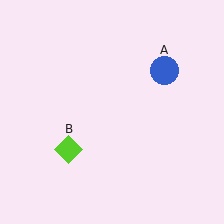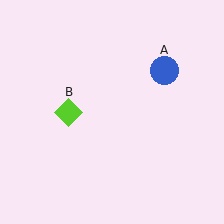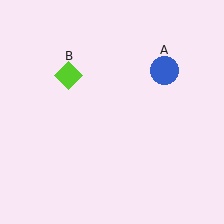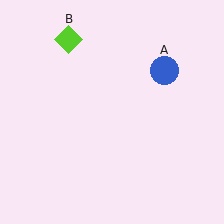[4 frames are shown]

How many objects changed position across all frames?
1 object changed position: lime diamond (object B).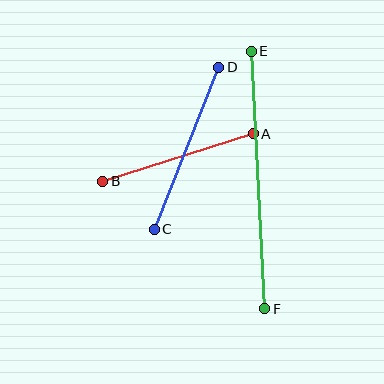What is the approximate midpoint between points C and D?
The midpoint is at approximately (187, 148) pixels.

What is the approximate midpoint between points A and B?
The midpoint is at approximately (178, 157) pixels.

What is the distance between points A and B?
The distance is approximately 158 pixels.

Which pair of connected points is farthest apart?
Points E and F are farthest apart.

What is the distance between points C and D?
The distance is approximately 174 pixels.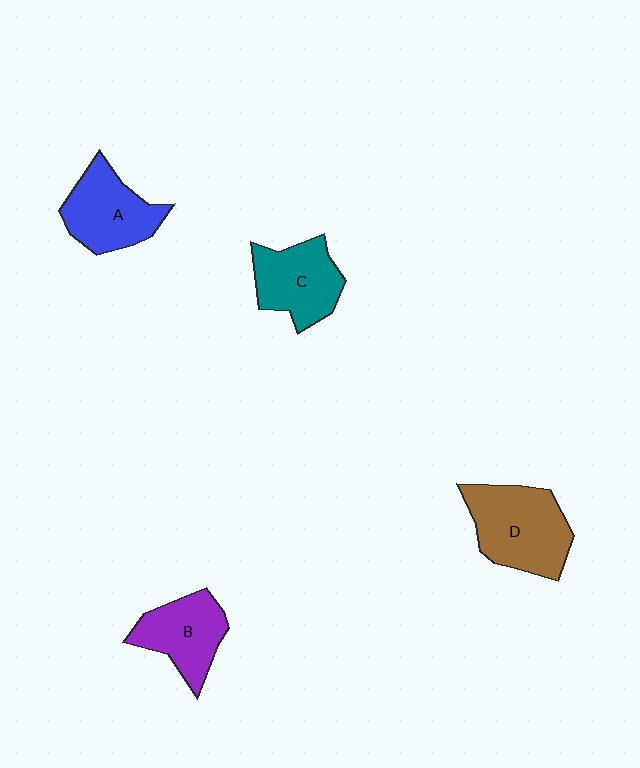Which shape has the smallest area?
Shape B (purple).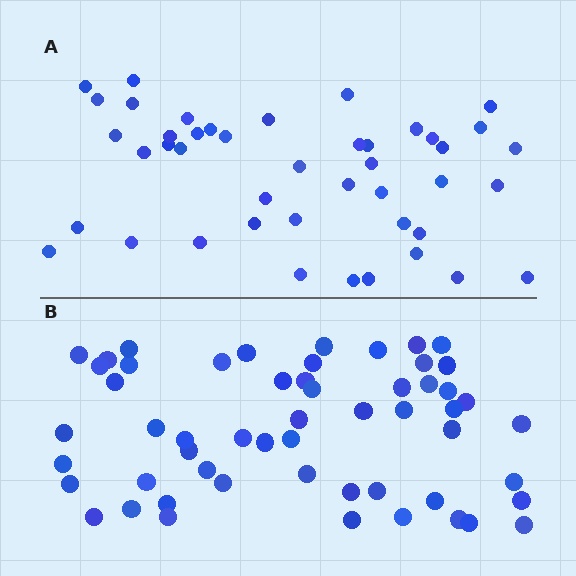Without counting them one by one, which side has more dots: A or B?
Region B (the bottom region) has more dots.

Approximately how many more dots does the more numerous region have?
Region B has roughly 12 or so more dots than region A.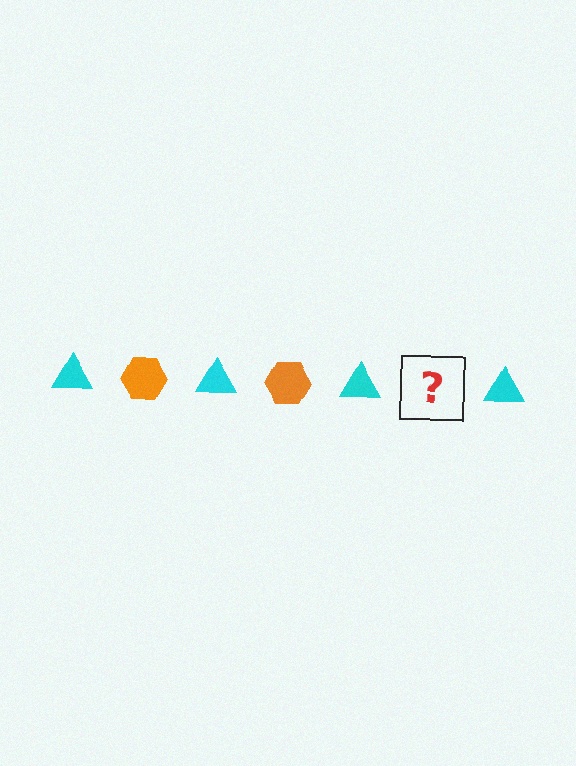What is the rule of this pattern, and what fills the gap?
The rule is that the pattern alternates between cyan triangle and orange hexagon. The gap should be filled with an orange hexagon.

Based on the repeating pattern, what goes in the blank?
The blank should be an orange hexagon.